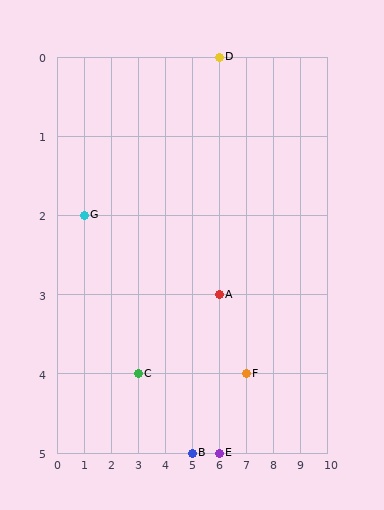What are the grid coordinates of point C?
Point C is at grid coordinates (3, 4).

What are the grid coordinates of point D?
Point D is at grid coordinates (6, 0).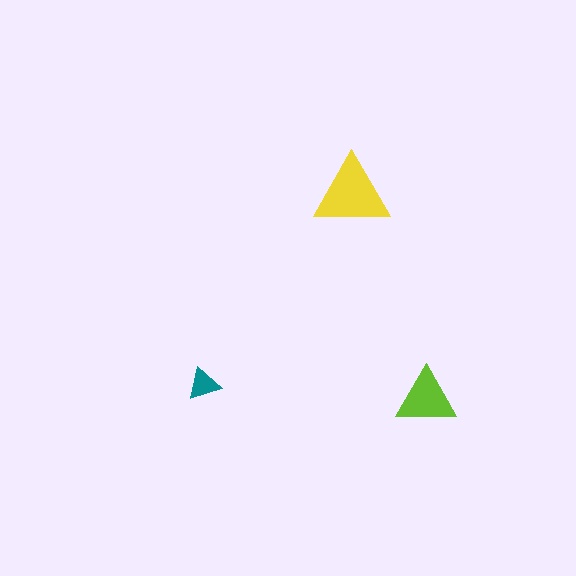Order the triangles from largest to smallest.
the yellow one, the lime one, the teal one.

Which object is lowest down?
The lime triangle is bottommost.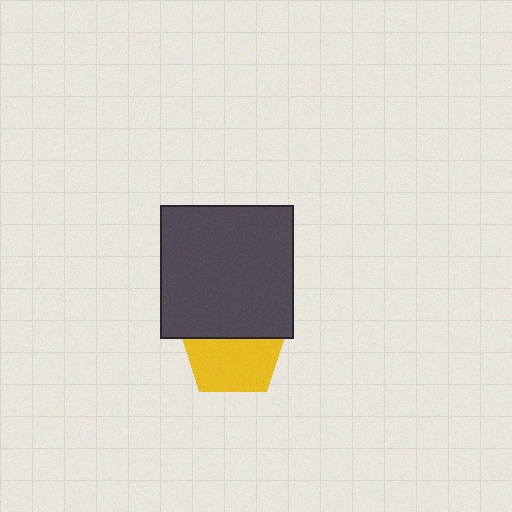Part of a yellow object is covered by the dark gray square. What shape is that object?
It is a pentagon.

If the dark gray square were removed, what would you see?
You would see the complete yellow pentagon.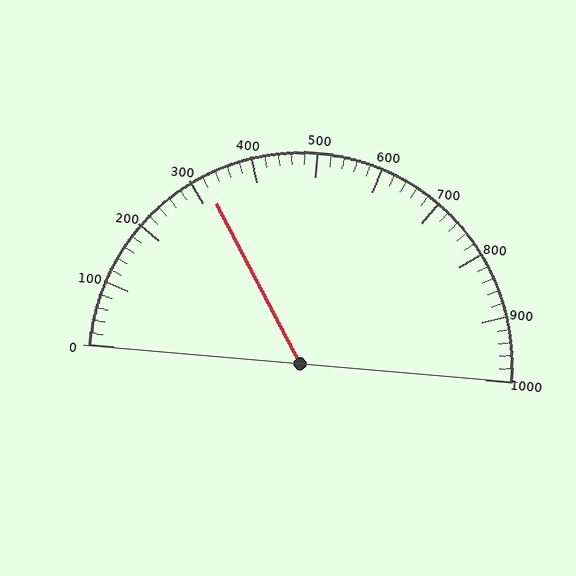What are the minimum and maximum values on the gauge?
The gauge ranges from 0 to 1000.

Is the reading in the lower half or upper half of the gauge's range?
The reading is in the lower half of the range (0 to 1000).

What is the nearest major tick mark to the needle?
The nearest major tick mark is 300.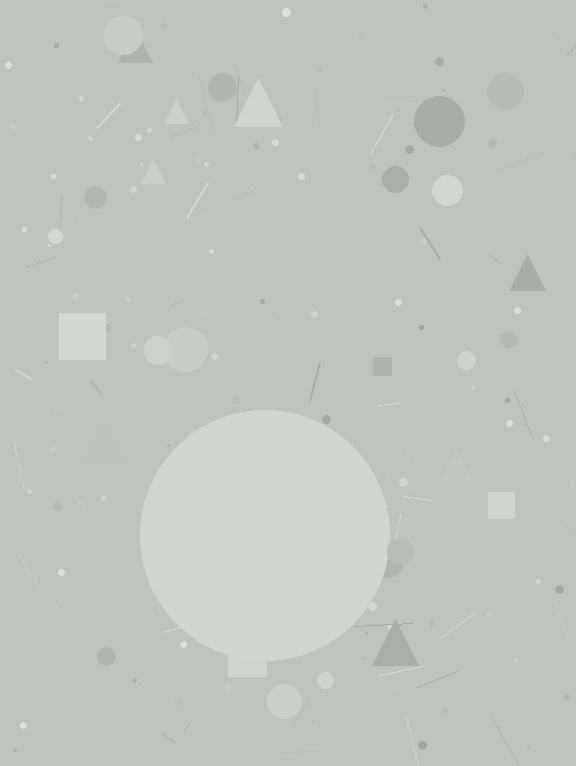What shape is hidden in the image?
A circle is hidden in the image.